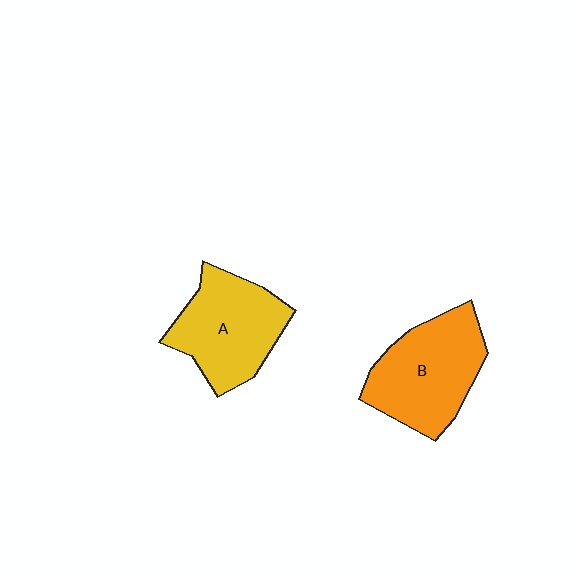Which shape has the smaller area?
Shape A (yellow).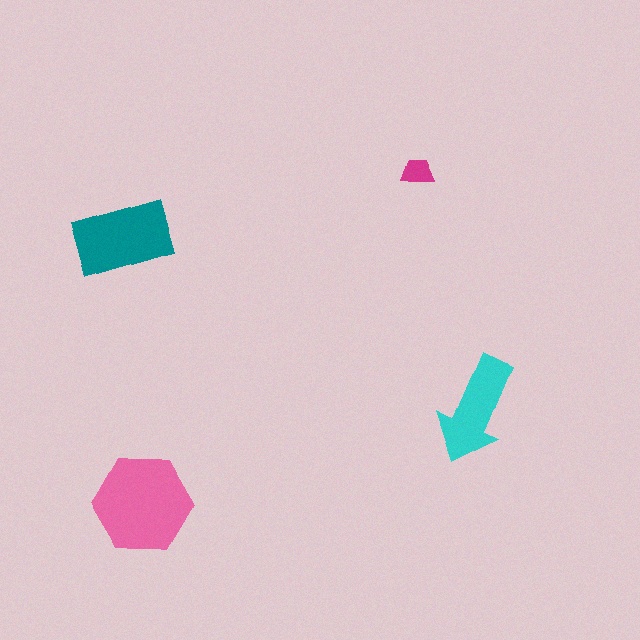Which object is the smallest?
The magenta trapezoid.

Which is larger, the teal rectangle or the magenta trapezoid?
The teal rectangle.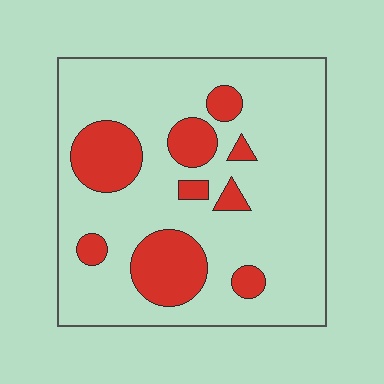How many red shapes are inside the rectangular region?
9.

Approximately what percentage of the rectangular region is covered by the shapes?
Approximately 20%.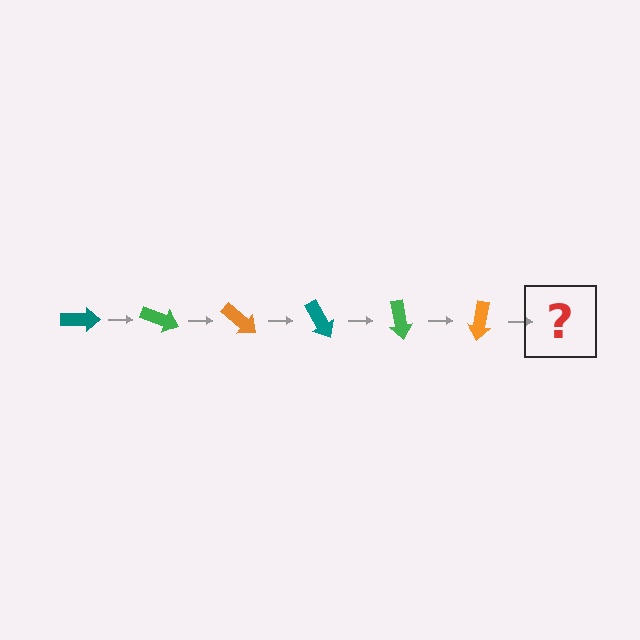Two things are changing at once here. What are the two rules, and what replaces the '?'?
The two rules are that it rotates 20 degrees each step and the color cycles through teal, green, and orange. The '?' should be a teal arrow, rotated 120 degrees from the start.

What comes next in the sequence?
The next element should be a teal arrow, rotated 120 degrees from the start.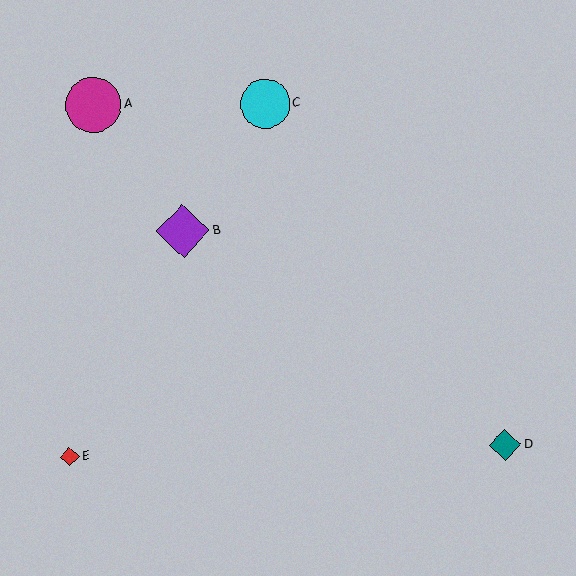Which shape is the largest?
The magenta circle (labeled A) is the largest.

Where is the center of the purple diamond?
The center of the purple diamond is at (183, 231).